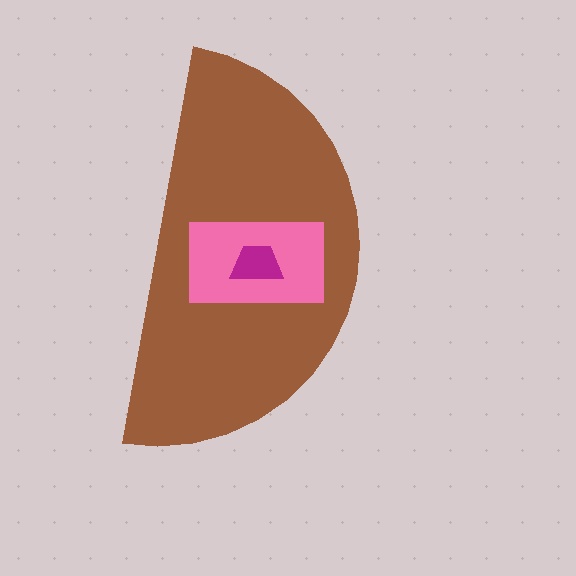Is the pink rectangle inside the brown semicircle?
Yes.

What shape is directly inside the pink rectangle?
The magenta trapezoid.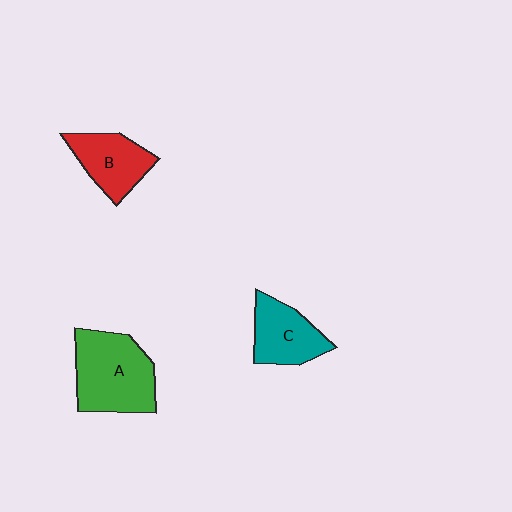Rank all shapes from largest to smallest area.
From largest to smallest: A (green), C (teal), B (red).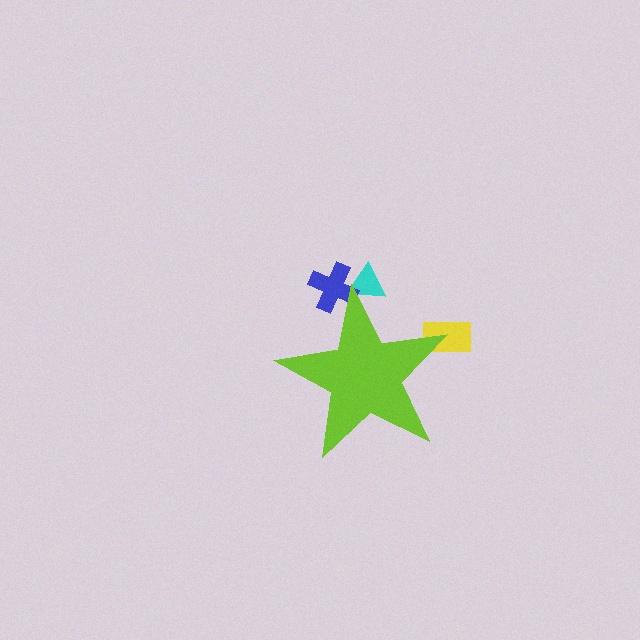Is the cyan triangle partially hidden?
Yes, the cyan triangle is partially hidden behind the lime star.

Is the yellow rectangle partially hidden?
Yes, the yellow rectangle is partially hidden behind the lime star.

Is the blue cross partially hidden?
Yes, the blue cross is partially hidden behind the lime star.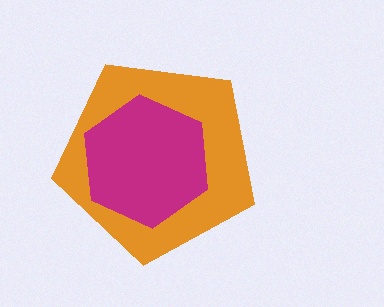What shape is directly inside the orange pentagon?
The magenta hexagon.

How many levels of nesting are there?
2.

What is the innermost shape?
The magenta hexagon.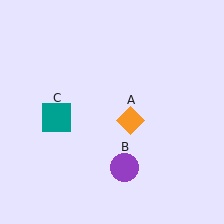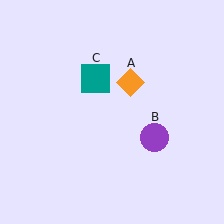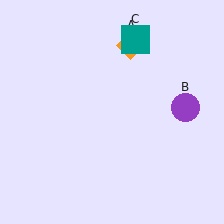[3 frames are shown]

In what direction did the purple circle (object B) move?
The purple circle (object B) moved up and to the right.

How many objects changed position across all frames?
3 objects changed position: orange diamond (object A), purple circle (object B), teal square (object C).